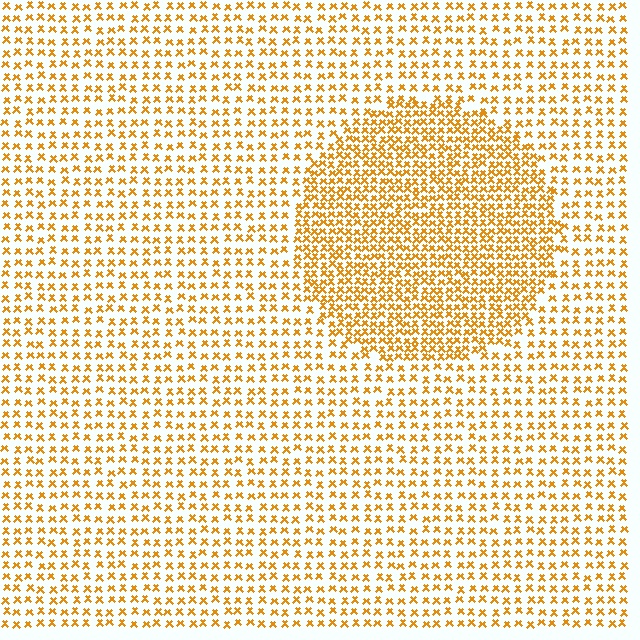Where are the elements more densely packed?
The elements are more densely packed inside the circle boundary.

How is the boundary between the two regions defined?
The boundary is defined by a change in element density (approximately 1.9x ratio). All elements are the same color, size, and shape.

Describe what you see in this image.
The image contains small orange elements arranged at two different densities. A circle-shaped region is visible where the elements are more densely packed than the surrounding area.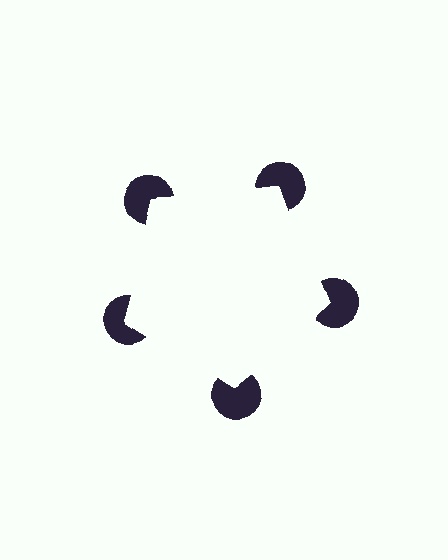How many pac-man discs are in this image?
There are 5 — one at each vertex of the illusory pentagon.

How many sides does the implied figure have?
5 sides.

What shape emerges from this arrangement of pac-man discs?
An illusory pentagon — its edges are inferred from the aligned wedge cuts in the pac-man discs, not physically drawn.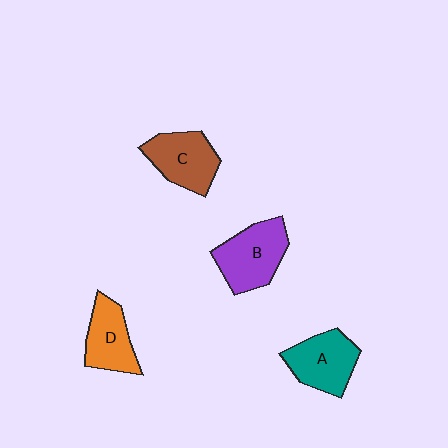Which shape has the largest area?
Shape B (purple).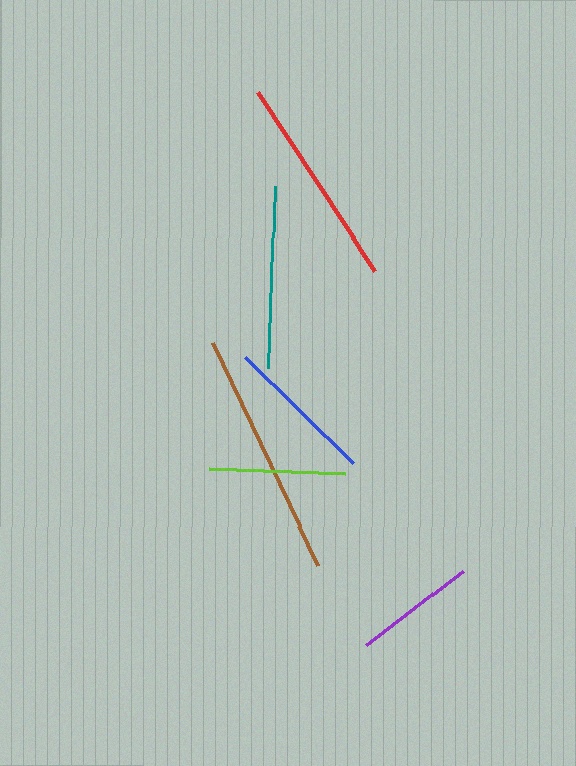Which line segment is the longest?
The brown line is the longest at approximately 247 pixels.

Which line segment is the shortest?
The purple line is the shortest at approximately 122 pixels.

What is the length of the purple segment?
The purple segment is approximately 122 pixels long.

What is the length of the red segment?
The red segment is approximately 214 pixels long.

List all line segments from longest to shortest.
From longest to shortest: brown, red, teal, blue, lime, purple.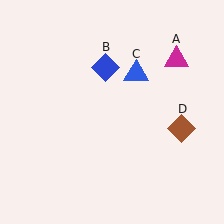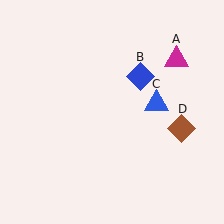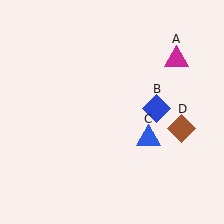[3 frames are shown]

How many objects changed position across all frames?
2 objects changed position: blue diamond (object B), blue triangle (object C).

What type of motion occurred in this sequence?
The blue diamond (object B), blue triangle (object C) rotated clockwise around the center of the scene.